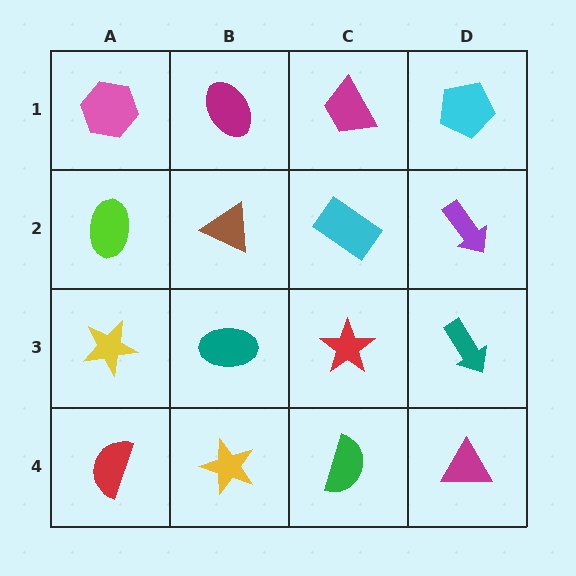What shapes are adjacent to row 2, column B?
A magenta ellipse (row 1, column B), a teal ellipse (row 3, column B), a lime ellipse (row 2, column A), a cyan rectangle (row 2, column C).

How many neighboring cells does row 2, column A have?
3.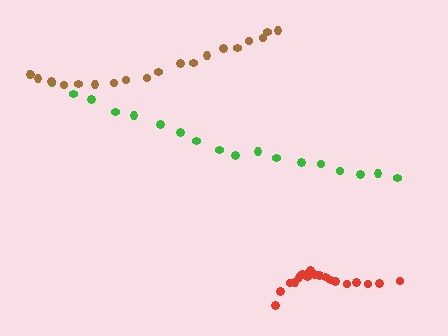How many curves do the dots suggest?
There are 3 distinct paths.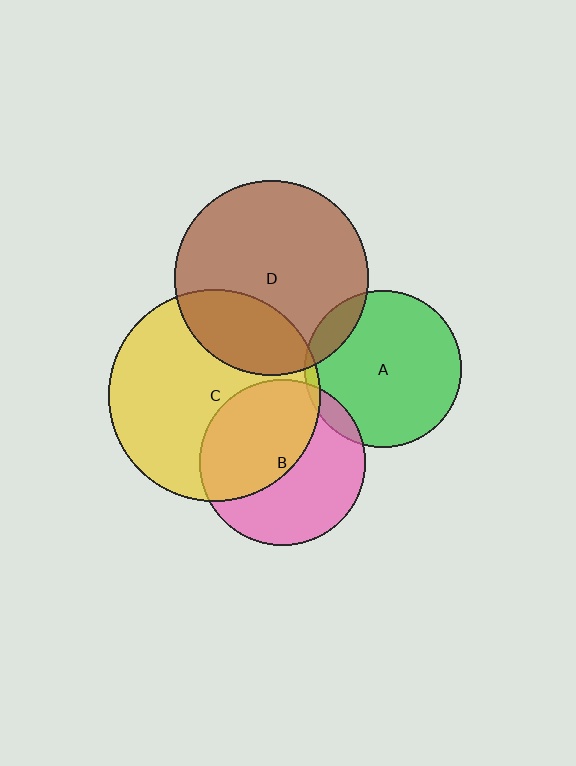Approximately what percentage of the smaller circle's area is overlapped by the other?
Approximately 50%.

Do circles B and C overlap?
Yes.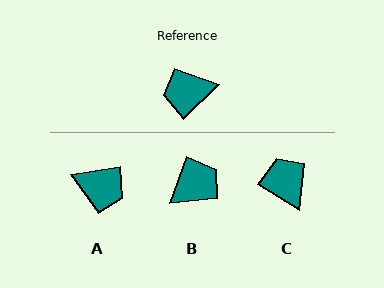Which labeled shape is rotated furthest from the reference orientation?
B, about 154 degrees away.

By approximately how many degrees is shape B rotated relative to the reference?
Approximately 154 degrees clockwise.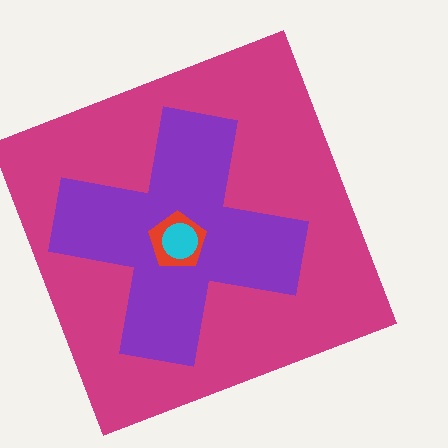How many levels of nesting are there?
4.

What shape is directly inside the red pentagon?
The cyan circle.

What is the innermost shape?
The cyan circle.